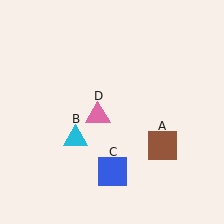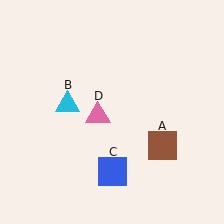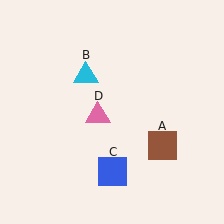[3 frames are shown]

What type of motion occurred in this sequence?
The cyan triangle (object B) rotated clockwise around the center of the scene.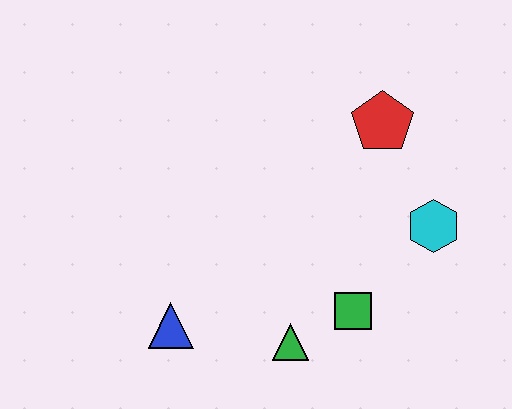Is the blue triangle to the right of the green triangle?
No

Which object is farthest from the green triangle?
The red pentagon is farthest from the green triangle.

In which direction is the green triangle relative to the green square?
The green triangle is to the left of the green square.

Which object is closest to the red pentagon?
The cyan hexagon is closest to the red pentagon.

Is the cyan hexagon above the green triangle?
Yes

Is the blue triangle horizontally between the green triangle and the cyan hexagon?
No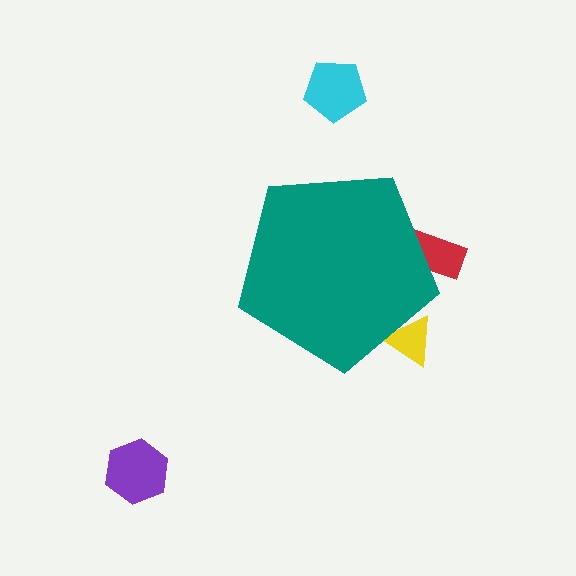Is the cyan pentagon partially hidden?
No, the cyan pentagon is fully visible.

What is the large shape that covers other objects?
A teal pentagon.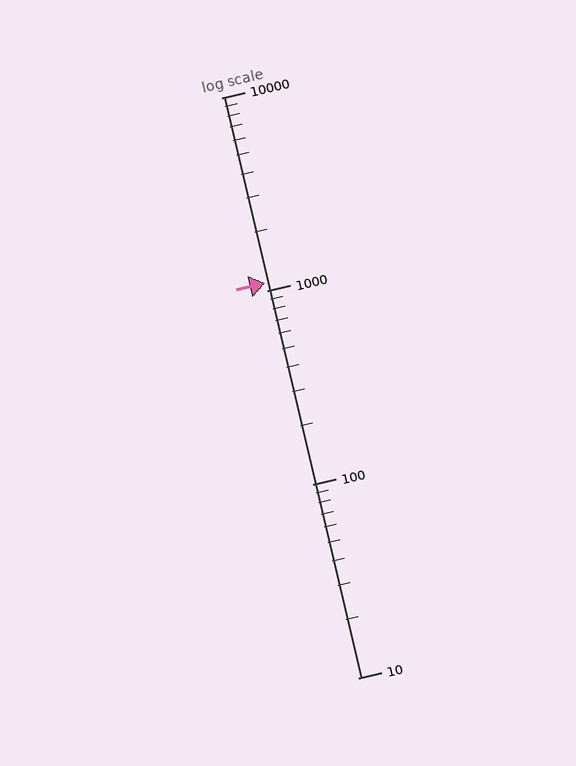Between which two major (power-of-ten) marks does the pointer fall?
The pointer is between 1000 and 10000.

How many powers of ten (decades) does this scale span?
The scale spans 3 decades, from 10 to 10000.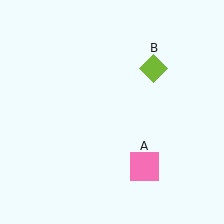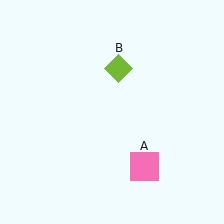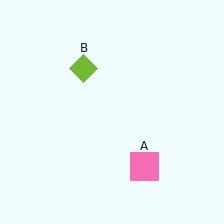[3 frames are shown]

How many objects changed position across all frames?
1 object changed position: lime diamond (object B).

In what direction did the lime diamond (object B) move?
The lime diamond (object B) moved left.